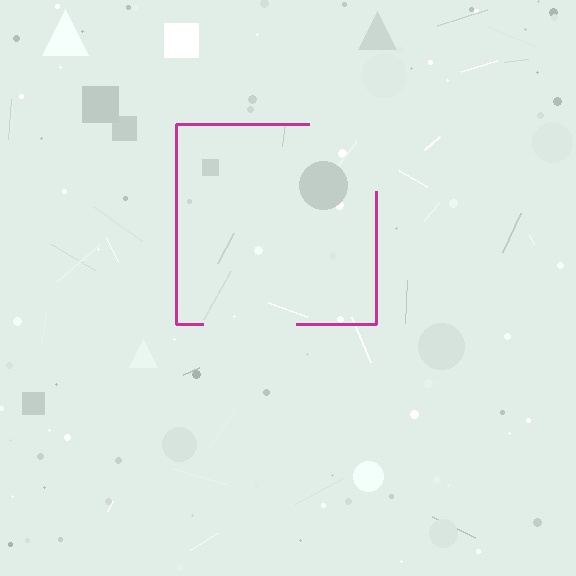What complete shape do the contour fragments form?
The contour fragments form a square.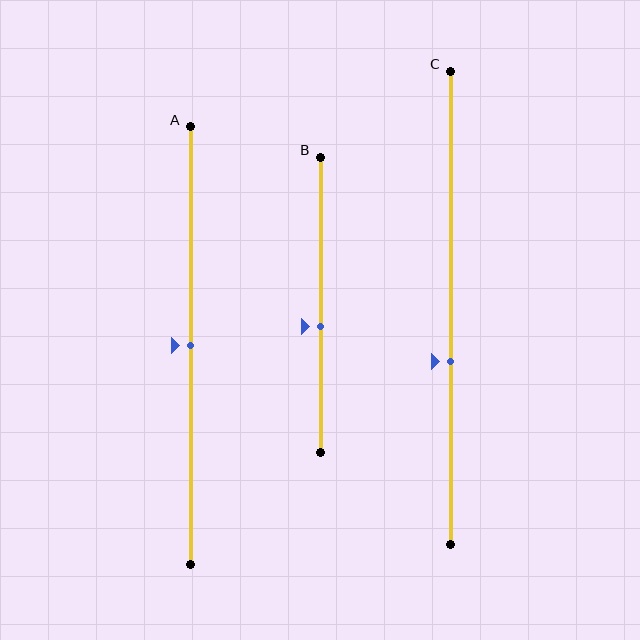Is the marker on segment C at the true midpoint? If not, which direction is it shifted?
No, the marker on segment C is shifted downward by about 11% of the segment length.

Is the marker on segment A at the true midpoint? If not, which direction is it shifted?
Yes, the marker on segment A is at the true midpoint.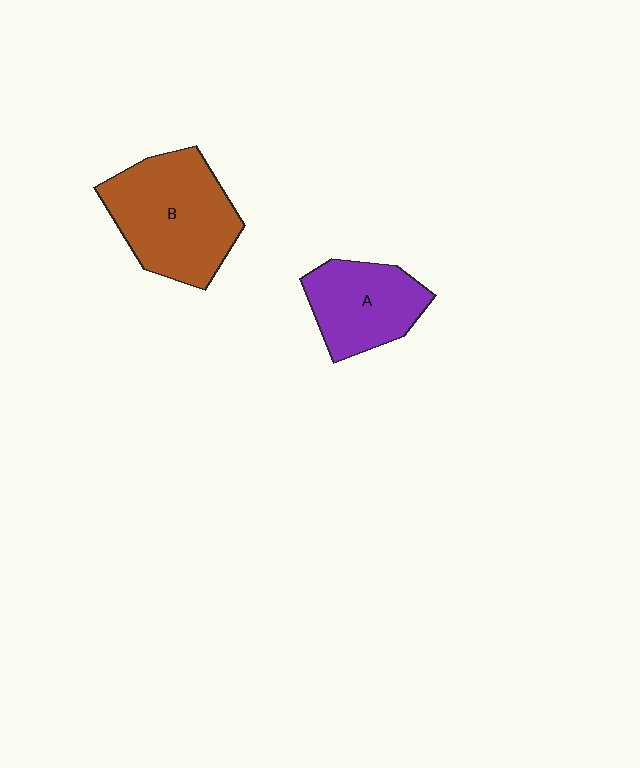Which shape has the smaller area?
Shape A (purple).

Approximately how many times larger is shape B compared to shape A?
Approximately 1.5 times.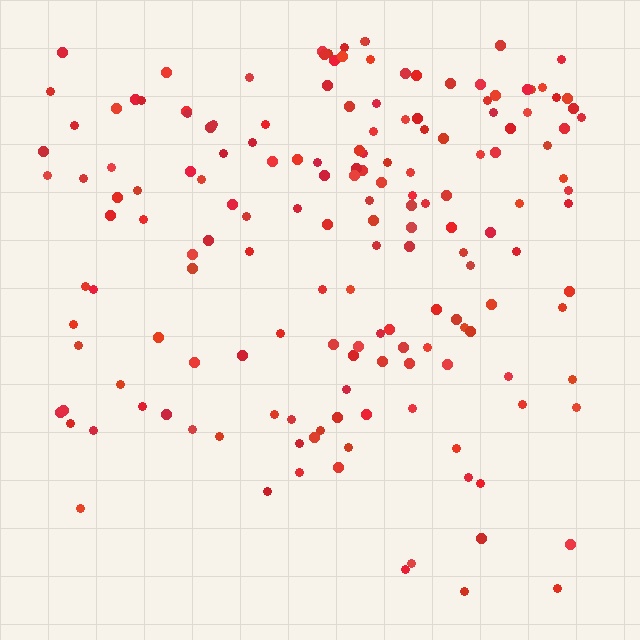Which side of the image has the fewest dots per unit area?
The bottom.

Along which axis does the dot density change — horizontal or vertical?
Vertical.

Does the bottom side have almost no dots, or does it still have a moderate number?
Still a moderate number, just noticeably fewer than the top.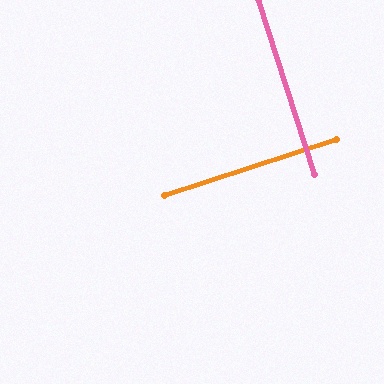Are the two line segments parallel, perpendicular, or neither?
Perpendicular — they meet at approximately 89°.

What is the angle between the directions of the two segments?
Approximately 89 degrees.